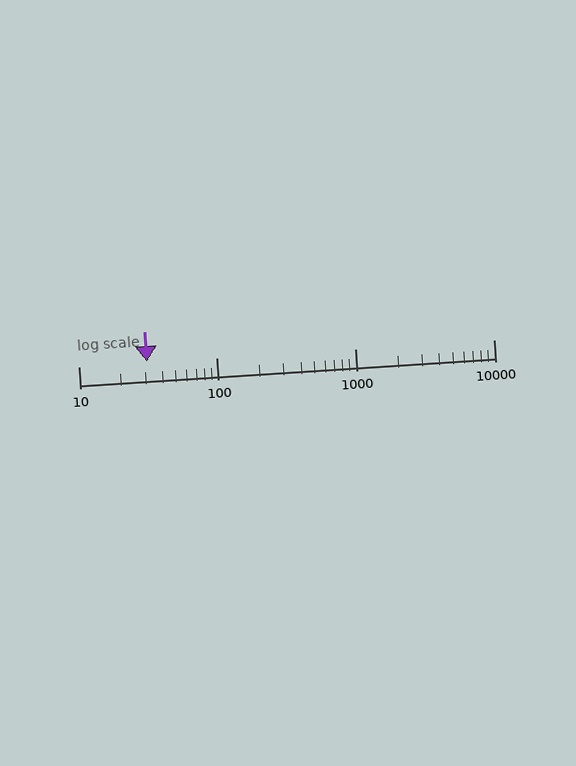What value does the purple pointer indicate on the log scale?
The pointer indicates approximately 31.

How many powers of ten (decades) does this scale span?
The scale spans 3 decades, from 10 to 10000.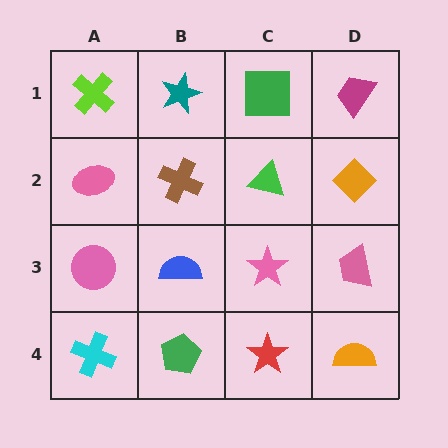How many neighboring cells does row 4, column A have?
2.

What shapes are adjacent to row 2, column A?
A lime cross (row 1, column A), a pink circle (row 3, column A), a brown cross (row 2, column B).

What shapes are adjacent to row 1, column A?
A pink ellipse (row 2, column A), a teal star (row 1, column B).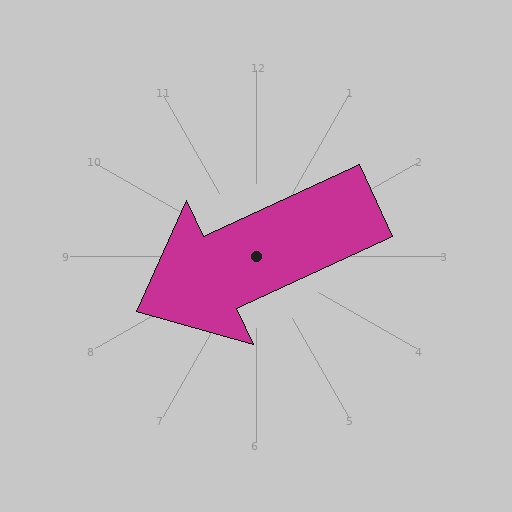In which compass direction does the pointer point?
Southwest.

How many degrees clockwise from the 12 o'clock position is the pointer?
Approximately 245 degrees.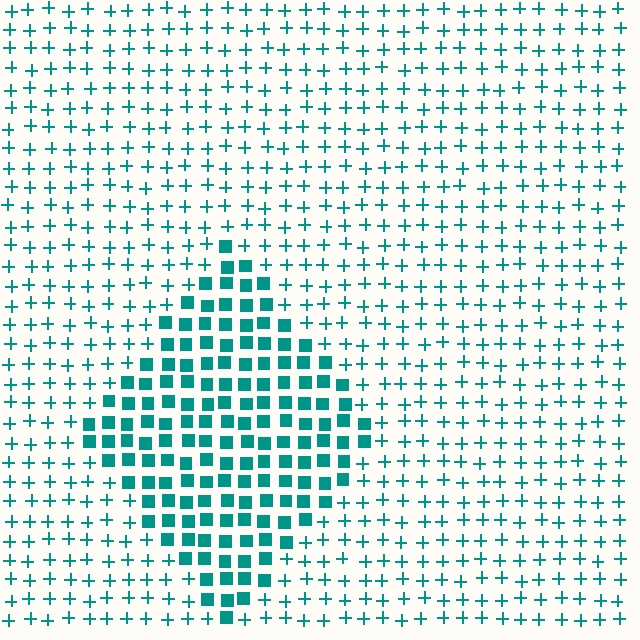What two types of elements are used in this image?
The image uses squares inside the diamond region and plus signs outside it.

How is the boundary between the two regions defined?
The boundary is defined by a change in element shape: squares inside vs. plus signs outside. All elements share the same color and spacing.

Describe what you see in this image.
The image is filled with small teal elements arranged in a uniform grid. A diamond-shaped region contains squares, while the surrounding area contains plus signs. The boundary is defined purely by the change in element shape.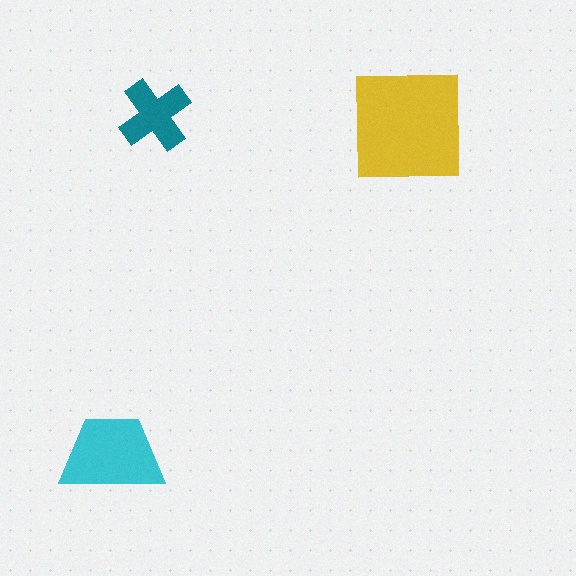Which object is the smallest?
The teal cross.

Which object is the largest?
The yellow square.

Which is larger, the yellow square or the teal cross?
The yellow square.